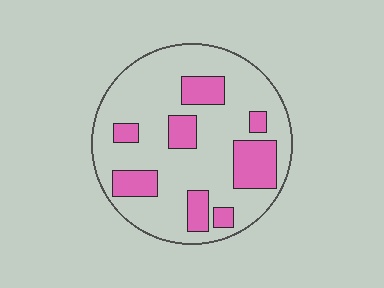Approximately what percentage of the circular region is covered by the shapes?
Approximately 25%.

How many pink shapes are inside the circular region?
8.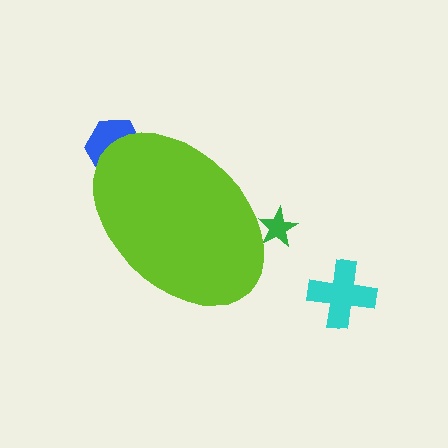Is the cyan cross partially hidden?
No, the cyan cross is fully visible.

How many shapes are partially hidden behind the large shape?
2 shapes are partially hidden.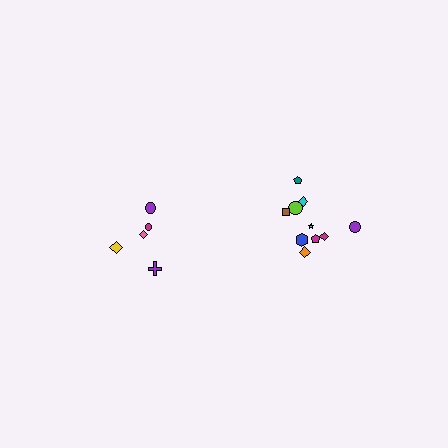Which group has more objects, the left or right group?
The right group.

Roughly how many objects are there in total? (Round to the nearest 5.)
Roughly 15 objects in total.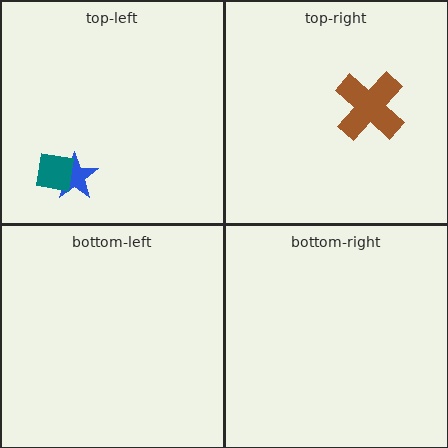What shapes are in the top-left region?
The blue star, the teal square.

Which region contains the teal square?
The top-left region.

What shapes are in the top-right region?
The brown cross.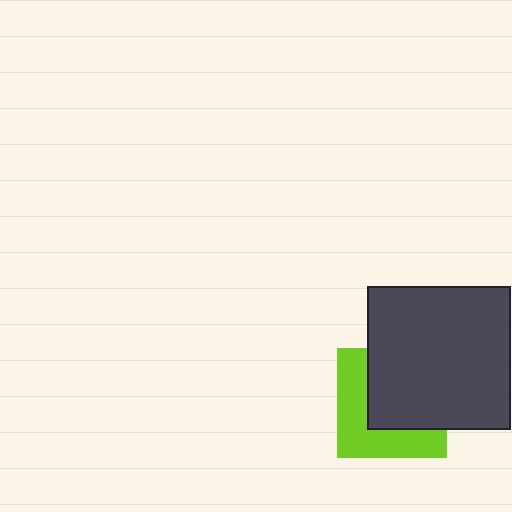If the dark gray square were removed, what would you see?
You would see the complete lime square.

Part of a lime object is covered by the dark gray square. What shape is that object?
It is a square.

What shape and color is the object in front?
The object in front is a dark gray square.